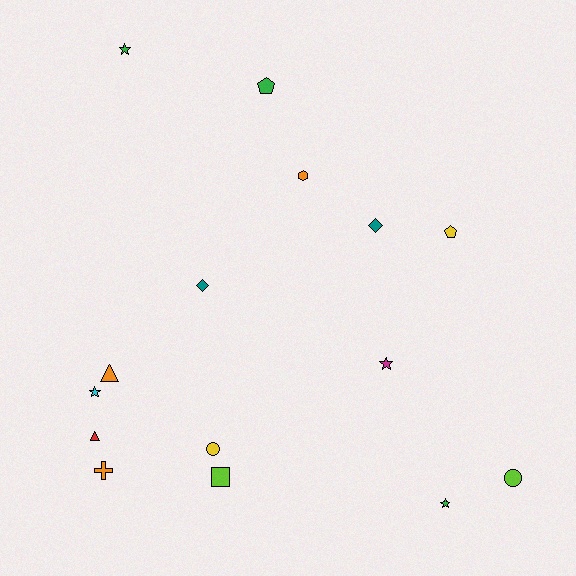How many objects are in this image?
There are 15 objects.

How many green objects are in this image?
There are 3 green objects.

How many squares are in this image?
There is 1 square.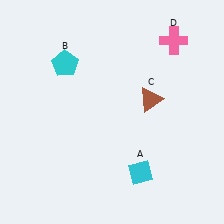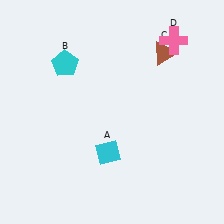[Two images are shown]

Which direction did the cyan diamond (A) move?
The cyan diamond (A) moved left.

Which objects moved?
The objects that moved are: the cyan diamond (A), the brown triangle (C).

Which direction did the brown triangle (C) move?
The brown triangle (C) moved up.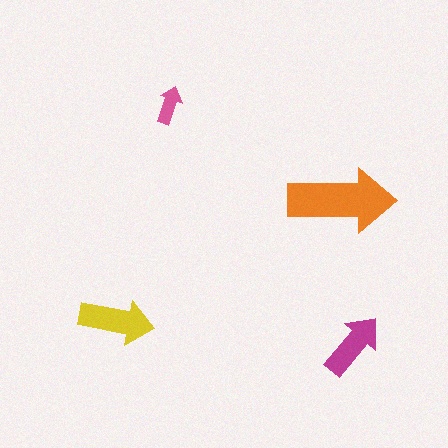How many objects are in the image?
There are 4 objects in the image.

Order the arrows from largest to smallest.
the orange one, the yellow one, the magenta one, the pink one.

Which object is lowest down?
The magenta arrow is bottommost.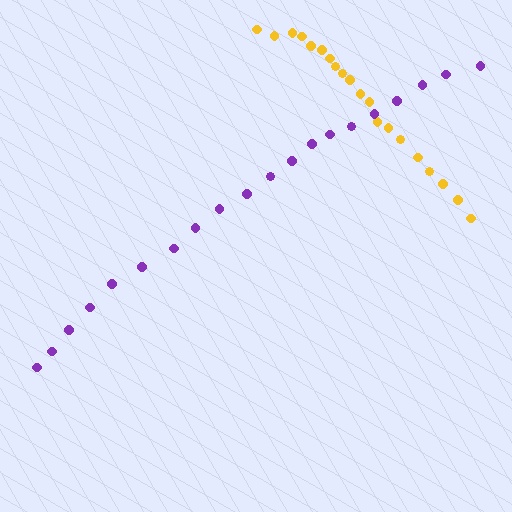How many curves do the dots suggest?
There are 2 distinct paths.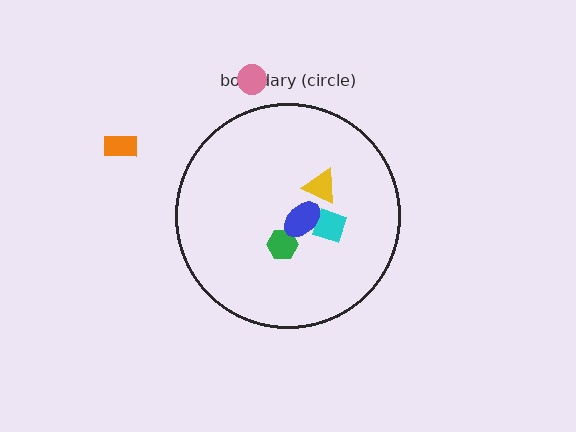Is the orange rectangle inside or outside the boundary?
Outside.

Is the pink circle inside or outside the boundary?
Outside.